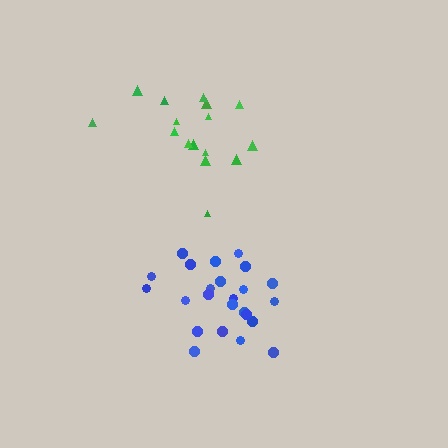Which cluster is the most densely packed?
Blue.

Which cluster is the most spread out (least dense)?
Green.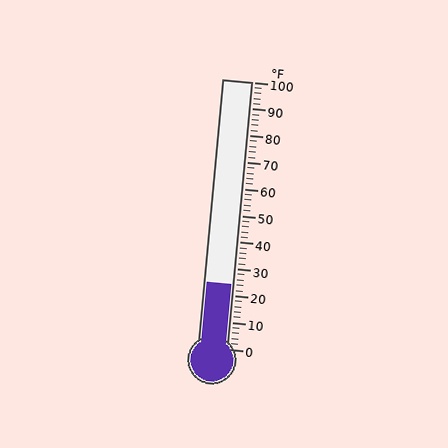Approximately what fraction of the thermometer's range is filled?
The thermometer is filled to approximately 25% of its range.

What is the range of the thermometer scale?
The thermometer scale ranges from 0°F to 100°F.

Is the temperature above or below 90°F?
The temperature is below 90°F.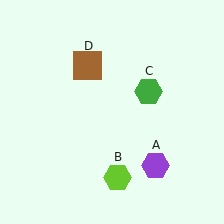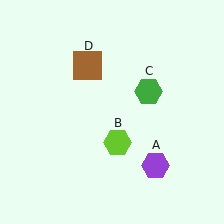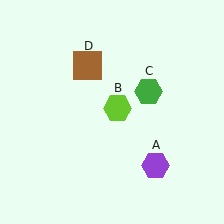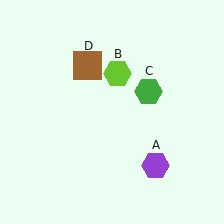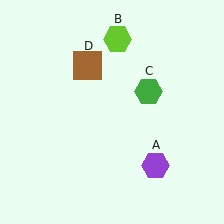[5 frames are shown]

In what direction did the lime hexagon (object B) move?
The lime hexagon (object B) moved up.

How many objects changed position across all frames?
1 object changed position: lime hexagon (object B).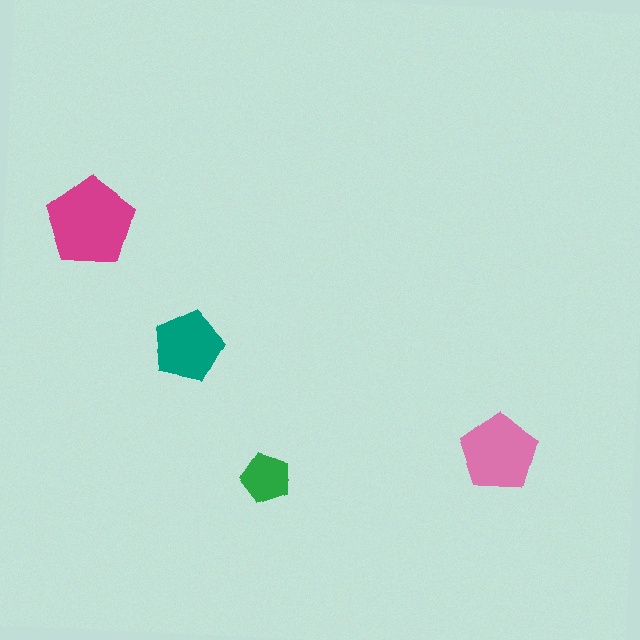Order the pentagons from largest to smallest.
the magenta one, the pink one, the teal one, the green one.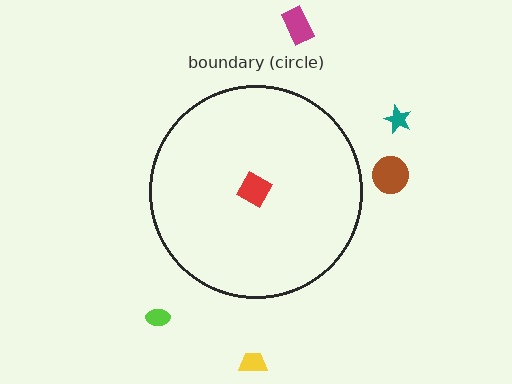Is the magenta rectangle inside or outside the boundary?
Outside.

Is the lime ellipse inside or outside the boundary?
Outside.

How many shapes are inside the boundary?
1 inside, 5 outside.